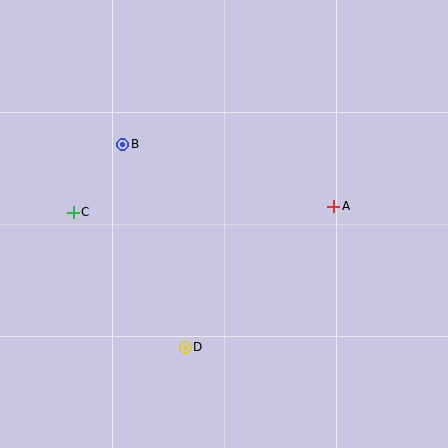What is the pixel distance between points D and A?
The distance between D and A is 205 pixels.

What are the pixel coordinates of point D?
Point D is at (185, 347).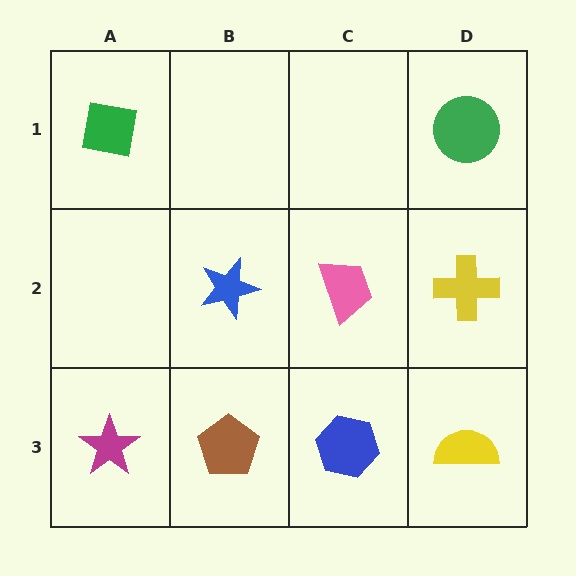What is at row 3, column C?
A blue hexagon.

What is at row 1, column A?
A green square.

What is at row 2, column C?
A pink trapezoid.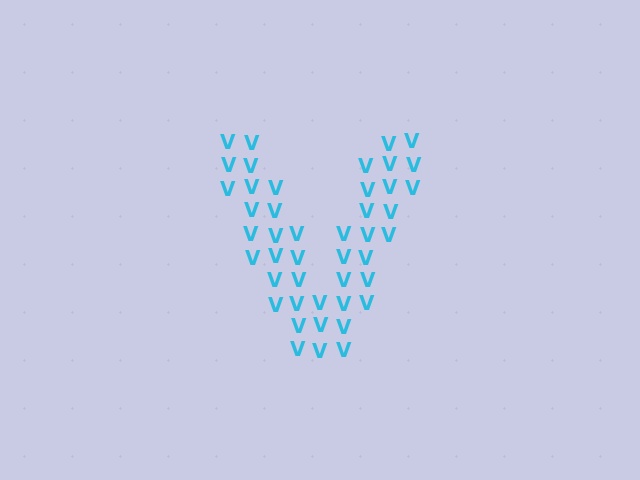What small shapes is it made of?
It is made of small letter V's.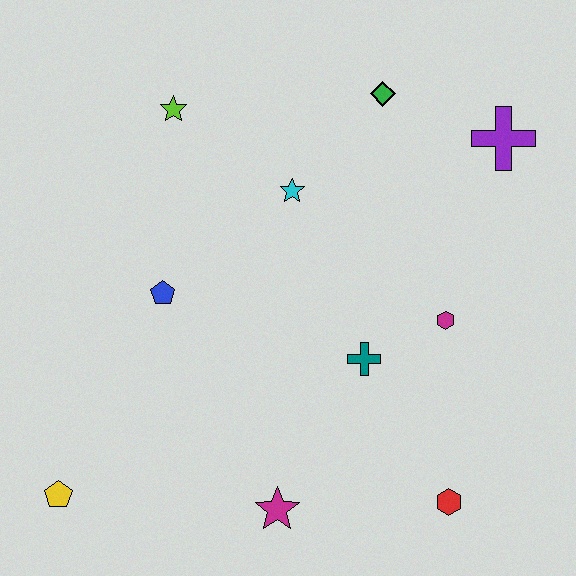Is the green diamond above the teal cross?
Yes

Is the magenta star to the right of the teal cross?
No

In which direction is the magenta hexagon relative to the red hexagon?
The magenta hexagon is above the red hexagon.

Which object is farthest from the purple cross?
The yellow pentagon is farthest from the purple cross.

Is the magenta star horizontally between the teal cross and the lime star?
Yes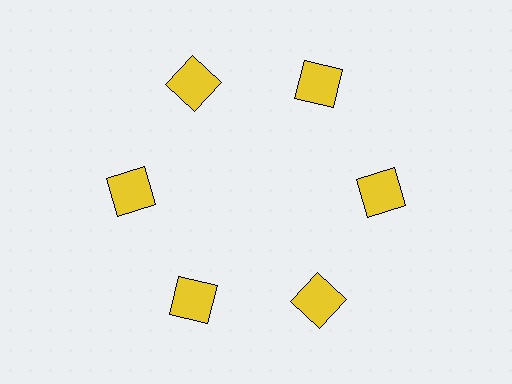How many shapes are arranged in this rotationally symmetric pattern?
There are 6 shapes, arranged in 6 groups of 1.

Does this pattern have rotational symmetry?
Yes, this pattern has 6-fold rotational symmetry. It looks the same after rotating 60 degrees around the center.